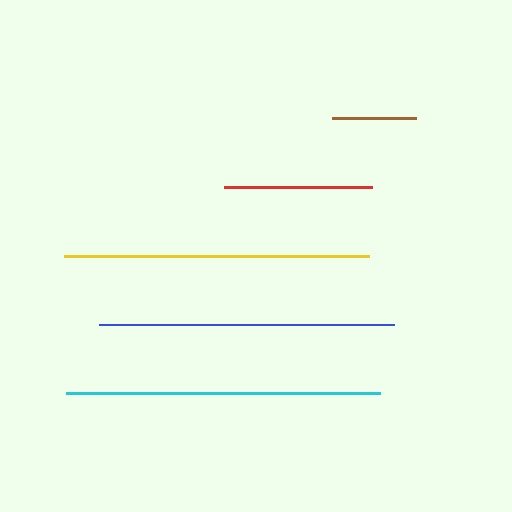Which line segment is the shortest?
The brown line is the shortest at approximately 84 pixels.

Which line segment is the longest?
The cyan line is the longest at approximately 313 pixels.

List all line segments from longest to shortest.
From longest to shortest: cyan, yellow, blue, red, brown.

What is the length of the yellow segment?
The yellow segment is approximately 305 pixels long.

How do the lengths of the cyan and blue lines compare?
The cyan and blue lines are approximately the same length.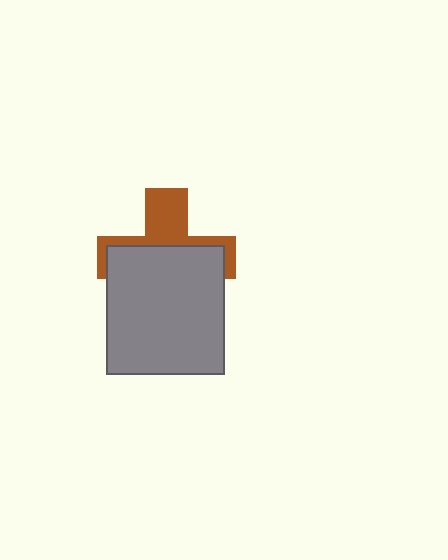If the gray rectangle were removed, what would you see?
You would see the complete brown cross.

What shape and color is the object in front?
The object in front is a gray rectangle.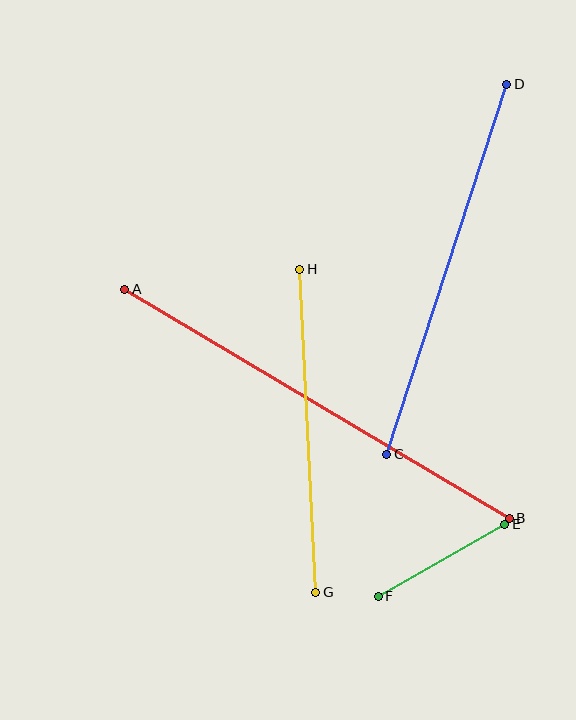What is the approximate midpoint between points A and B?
The midpoint is at approximately (317, 404) pixels.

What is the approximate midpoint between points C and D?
The midpoint is at approximately (447, 269) pixels.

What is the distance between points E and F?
The distance is approximately 146 pixels.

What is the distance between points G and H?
The distance is approximately 323 pixels.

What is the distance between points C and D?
The distance is approximately 389 pixels.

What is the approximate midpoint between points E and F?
The midpoint is at approximately (442, 560) pixels.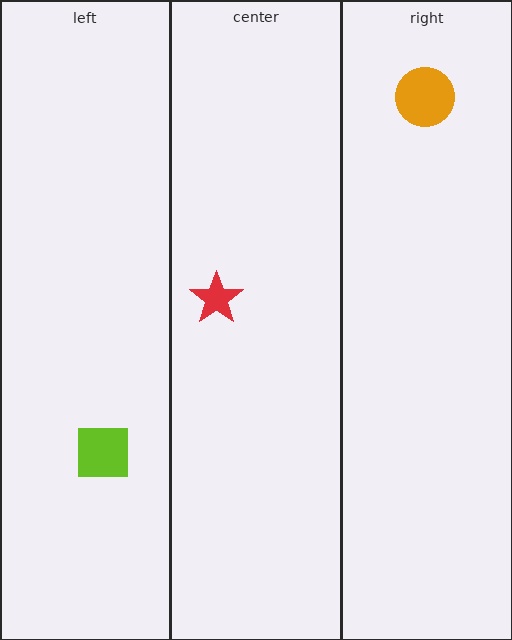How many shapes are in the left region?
1.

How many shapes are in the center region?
1.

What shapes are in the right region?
The orange circle.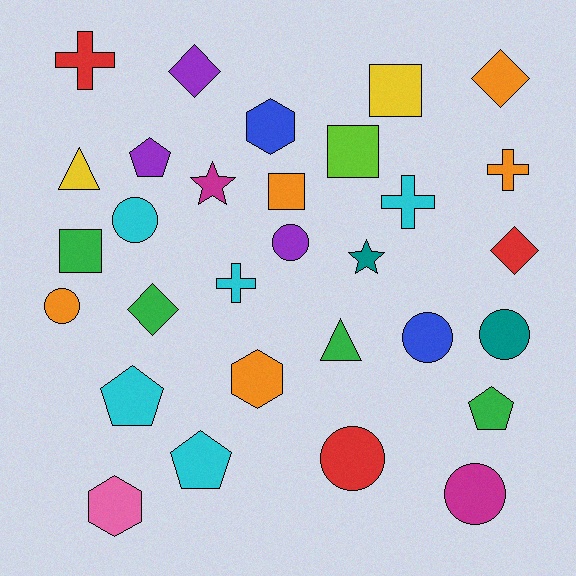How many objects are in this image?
There are 30 objects.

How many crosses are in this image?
There are 4 crosses.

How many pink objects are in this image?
There is 1 pink object.